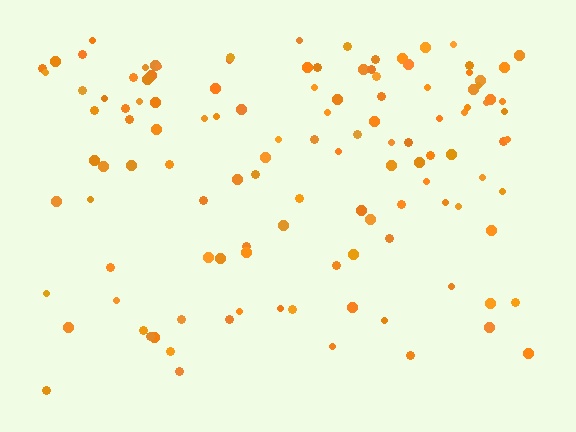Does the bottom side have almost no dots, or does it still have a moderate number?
Still a moderate number, just noticeably fewer than the top.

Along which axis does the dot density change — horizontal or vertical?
Vertical.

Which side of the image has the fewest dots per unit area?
The bottom.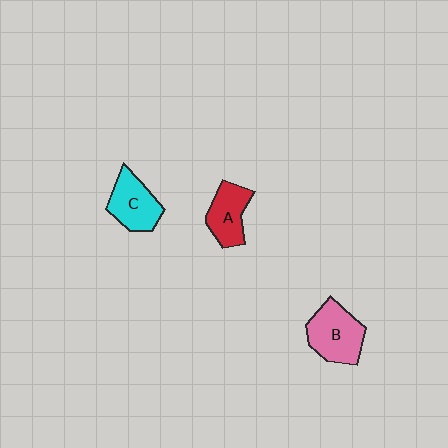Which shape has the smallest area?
Shape A (red).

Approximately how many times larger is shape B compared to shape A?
Approximately 1.3 times.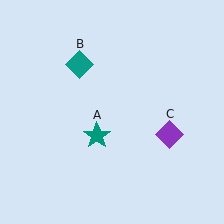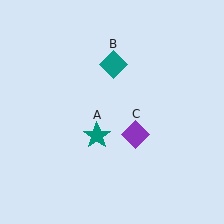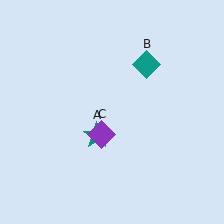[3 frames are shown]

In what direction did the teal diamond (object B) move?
The teal diamond (object B) moved right.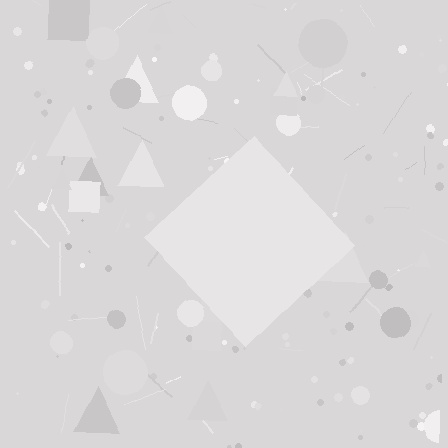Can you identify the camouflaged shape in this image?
The camouflaged shape is a diamond.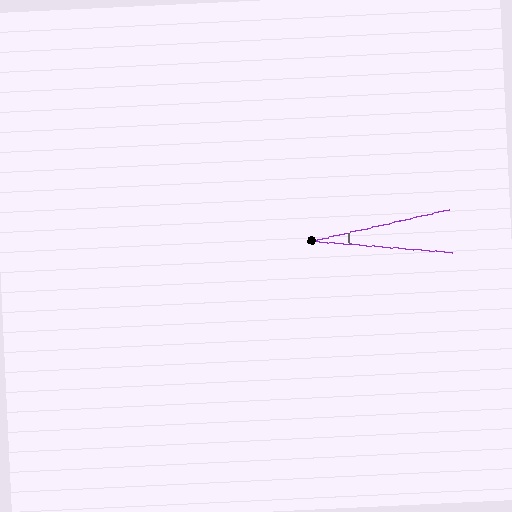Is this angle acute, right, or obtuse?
It is acute.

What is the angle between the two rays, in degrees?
Approximately 17 degrees.